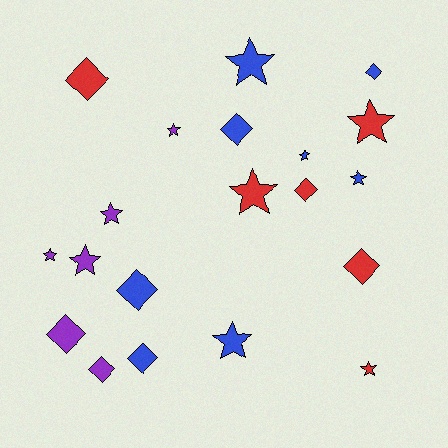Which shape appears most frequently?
Star, with 11 objects.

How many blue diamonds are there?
There are 4 blue diamonds.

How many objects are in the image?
There are 20 objects.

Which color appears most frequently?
Blue, with 8 objects.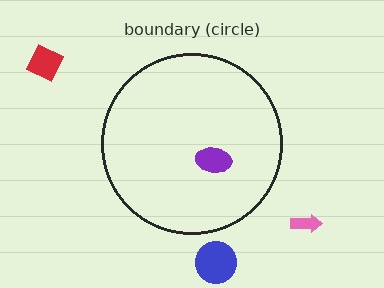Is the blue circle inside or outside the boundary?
Outside.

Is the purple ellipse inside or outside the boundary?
Inside.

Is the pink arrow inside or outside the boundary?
Outside.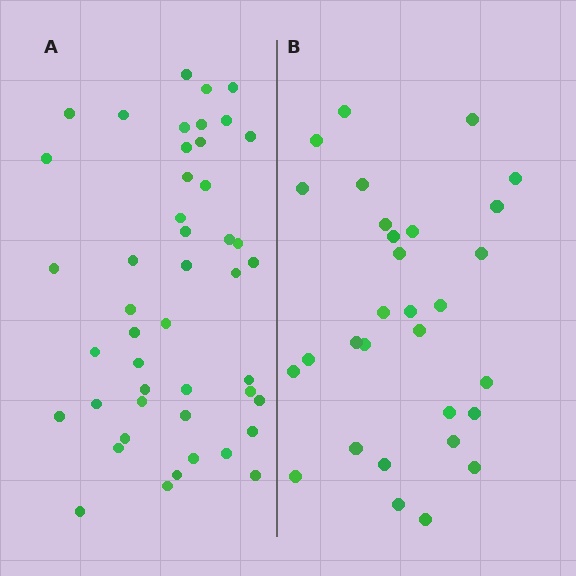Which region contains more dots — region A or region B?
Region A (the left region) has more dots.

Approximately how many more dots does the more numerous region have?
Region A has approximately 15 more dots than region B.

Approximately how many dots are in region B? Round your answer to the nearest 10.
About 30 dots.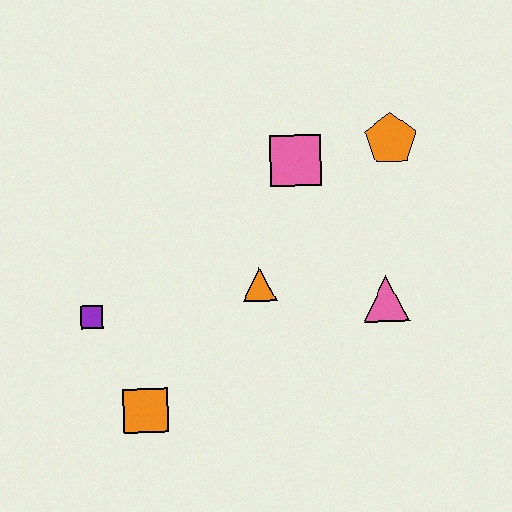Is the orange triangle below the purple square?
No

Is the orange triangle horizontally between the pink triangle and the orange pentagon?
No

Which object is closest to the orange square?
The purple square is closest to the orange square.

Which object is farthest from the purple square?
The orange pentagon is farthest from the purple square.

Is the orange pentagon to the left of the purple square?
No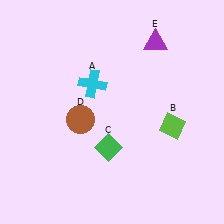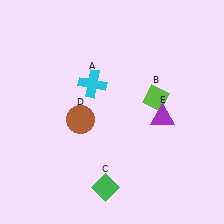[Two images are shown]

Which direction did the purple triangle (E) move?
The purple triangle (E) moved down.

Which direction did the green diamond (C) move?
The green diamond (C) moved down.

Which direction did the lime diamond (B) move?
The lime diamond (B) moved up.